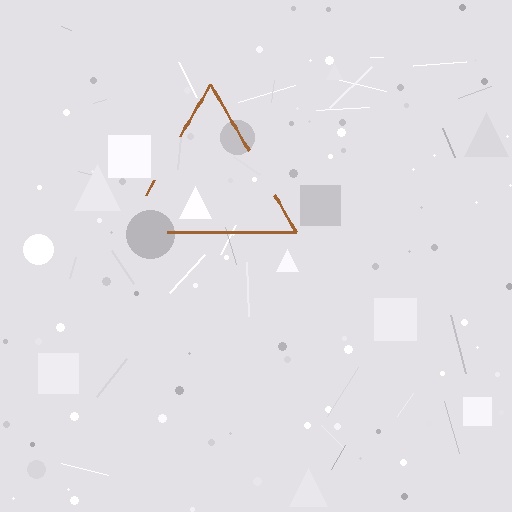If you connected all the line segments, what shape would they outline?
They would outline a triangle.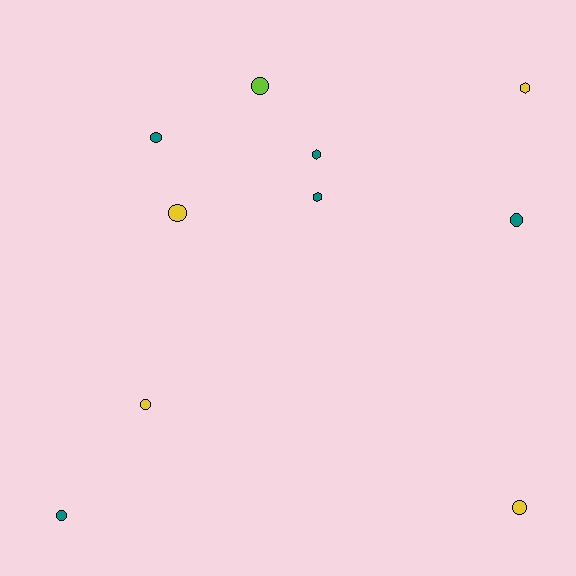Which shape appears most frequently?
Circle, with 7 objects.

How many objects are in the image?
There are 10 objects.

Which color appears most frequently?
Teal, with 5 objects.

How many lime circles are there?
There is 1 lime circle.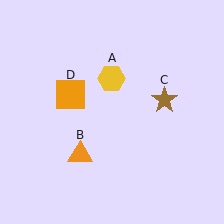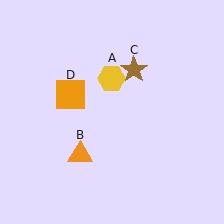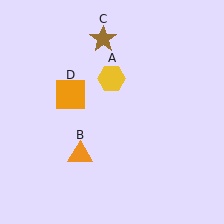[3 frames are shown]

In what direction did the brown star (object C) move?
The brown star (object C) moved up and to the left.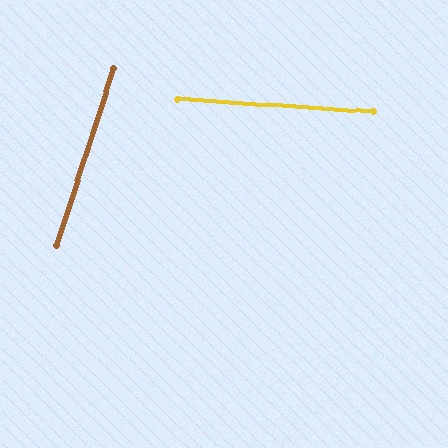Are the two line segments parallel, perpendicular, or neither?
Neither parallel nor perpendicular — they differ by about 76°.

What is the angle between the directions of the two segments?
Approximately 76 degrees.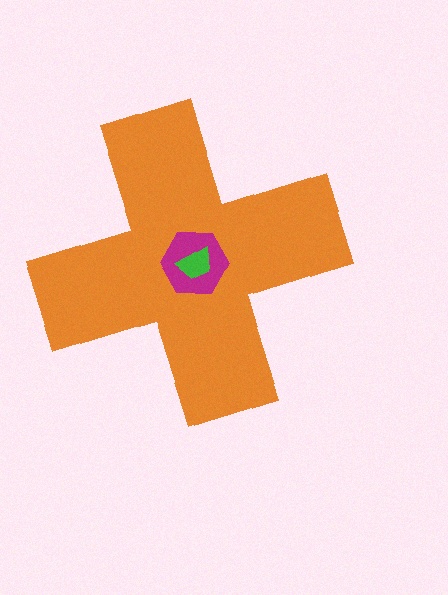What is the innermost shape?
The green trapezoid.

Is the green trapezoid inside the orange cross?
Yes.